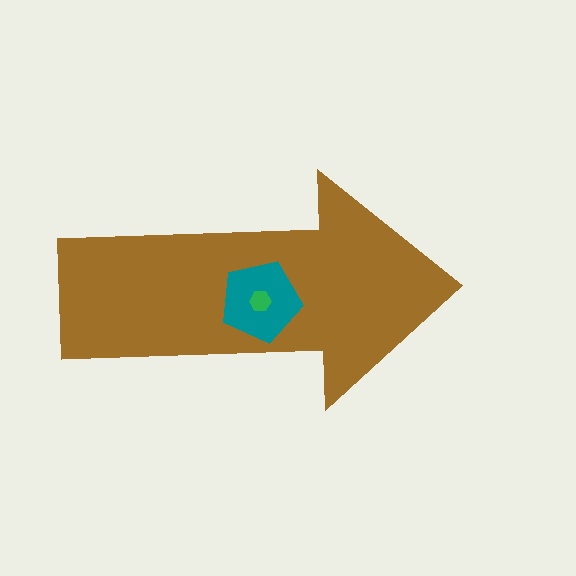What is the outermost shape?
The brown arrow.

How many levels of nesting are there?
3.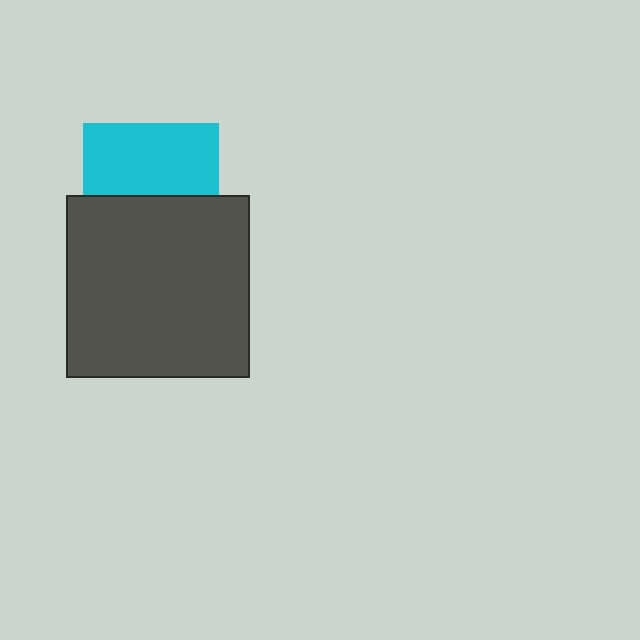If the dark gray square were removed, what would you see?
You would see the complete cyan square.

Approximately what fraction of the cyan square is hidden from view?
Roughly 47% of the cyan square is hidden behind the dark gray square.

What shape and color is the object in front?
The object in front is a dark gray square.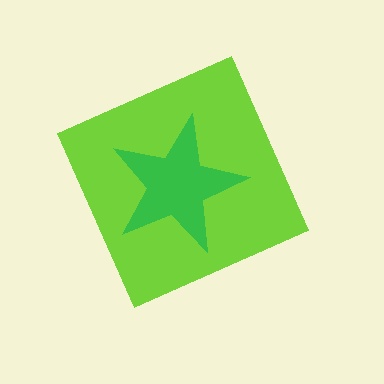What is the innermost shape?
The green star.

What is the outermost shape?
The lime diamond.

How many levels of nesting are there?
2.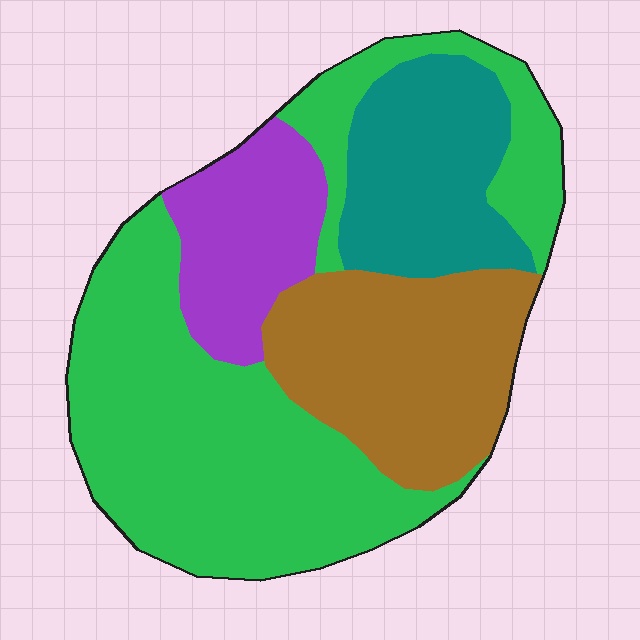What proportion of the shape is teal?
Teal takes up about one sixth (1/6) of the shape.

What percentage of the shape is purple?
Purple takes up about one eighth (1/8) of the shape.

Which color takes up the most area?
Green, at roughly 45%.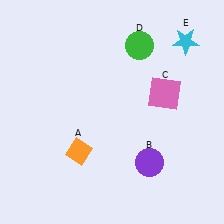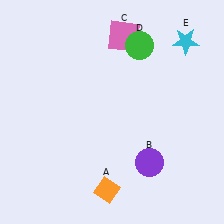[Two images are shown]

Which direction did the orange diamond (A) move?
The orange diamond (A) moved down.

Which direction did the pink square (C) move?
The pink square (C) moved up.